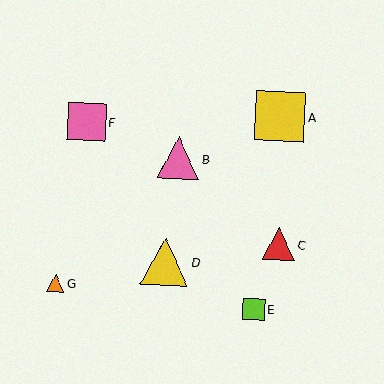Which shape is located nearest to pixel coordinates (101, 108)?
The pink square (labeled F) at (87, 122) is nearest to that location.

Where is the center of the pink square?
The center of the pink square is at (87, 122).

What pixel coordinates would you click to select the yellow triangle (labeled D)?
Click at (165, 262) to select the yellow triangle D.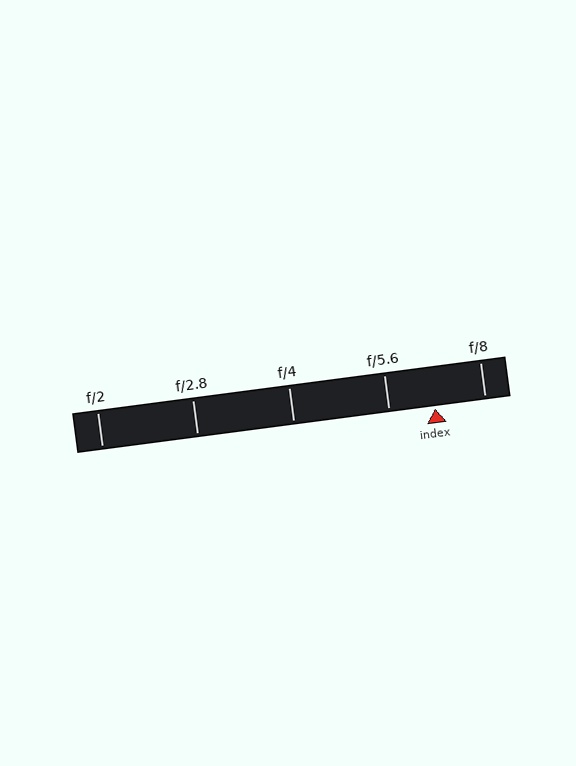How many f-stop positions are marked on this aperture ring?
There are 5 f-stop positions marked.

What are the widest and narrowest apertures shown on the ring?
The widest aperture shown is f/2 and the narrowest is f/8.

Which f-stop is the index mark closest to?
The index mark is closest to f/5.6.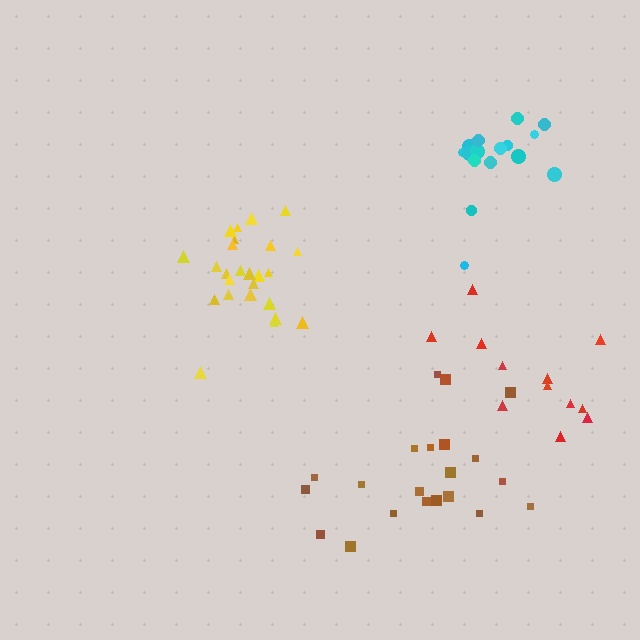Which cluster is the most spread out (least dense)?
Red.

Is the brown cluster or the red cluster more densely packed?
Brown.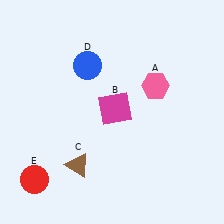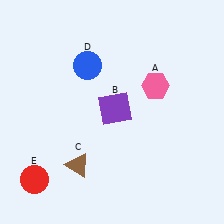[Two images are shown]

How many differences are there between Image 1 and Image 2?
There is 1 difference between the two images.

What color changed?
The square (B) changed from magenta in Image 1 to purple in Image 2.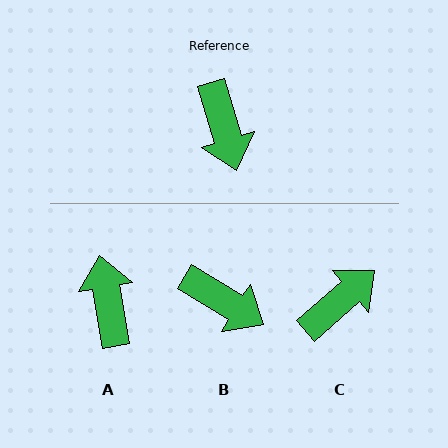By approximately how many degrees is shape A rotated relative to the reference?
Approximately 174 degrees counter-clockwise.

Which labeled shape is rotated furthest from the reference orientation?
A, about 174 degrees away.